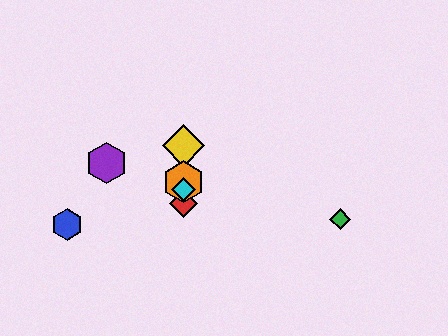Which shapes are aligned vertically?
The red diamond, the yellow diamond, the orange hexagon, the cyan diamond are aligned vertically.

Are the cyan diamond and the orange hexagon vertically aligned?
Yes, both are at x≈183.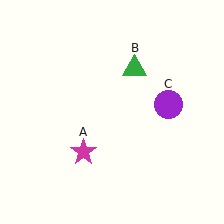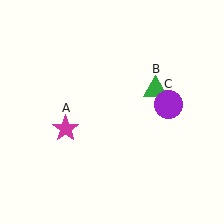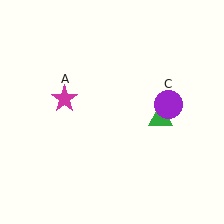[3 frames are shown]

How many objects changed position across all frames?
2 objects changed position: magenta star (object A), green triangle (object B).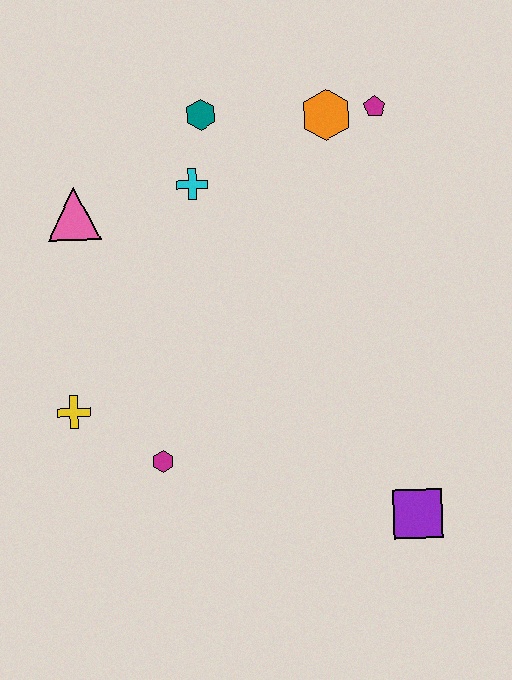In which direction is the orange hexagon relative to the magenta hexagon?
The orange hexagon is above the magenta hexagon.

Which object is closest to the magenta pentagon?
The orange hexagon is closest to the magenta pentagon.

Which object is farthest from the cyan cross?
The purple square is farthest from the cyan cross.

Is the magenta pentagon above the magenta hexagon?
Yes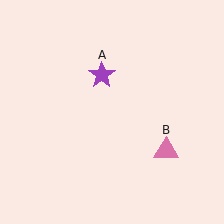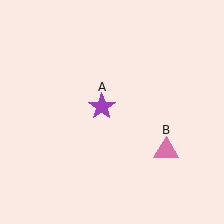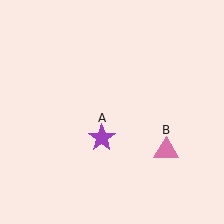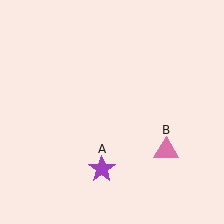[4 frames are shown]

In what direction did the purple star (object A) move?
The purple star (object A) moved down.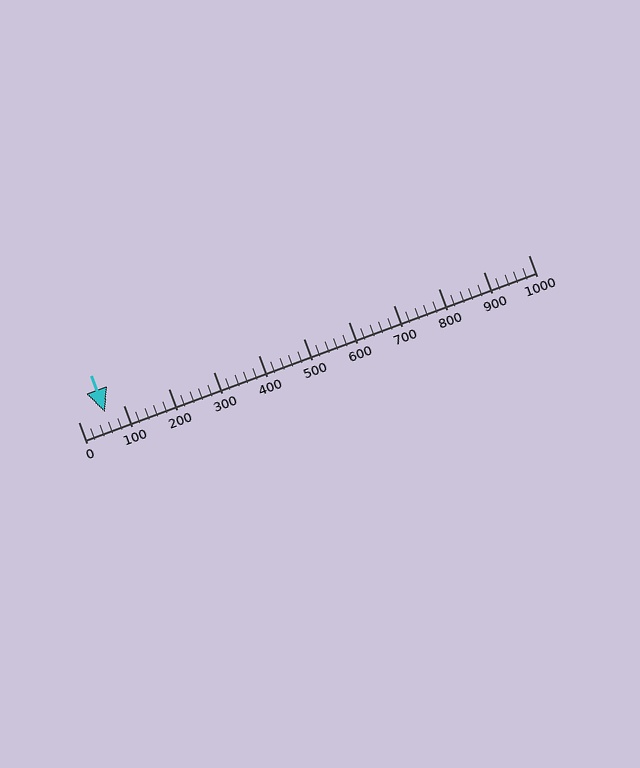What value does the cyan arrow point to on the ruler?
The cyan arrow points to approximately 60.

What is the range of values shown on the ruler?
The ruler shows values from 0 to 1000.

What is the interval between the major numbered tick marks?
The major tick marks are spaced 100 units apart.